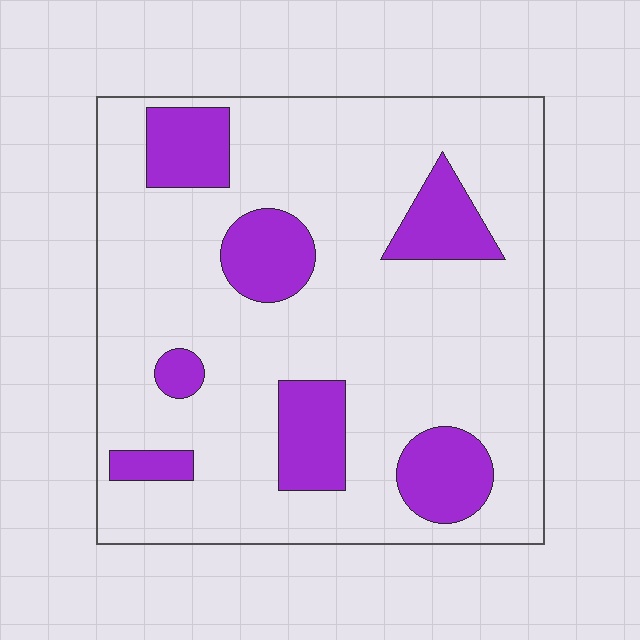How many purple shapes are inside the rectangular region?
7.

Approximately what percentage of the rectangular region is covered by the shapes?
Approximately 20%.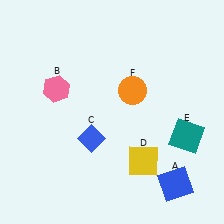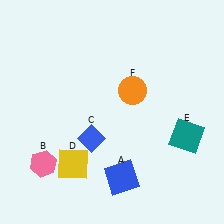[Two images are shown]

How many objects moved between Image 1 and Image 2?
3 objects moved between the two images.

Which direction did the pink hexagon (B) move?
The pink hexagon (B) moved down.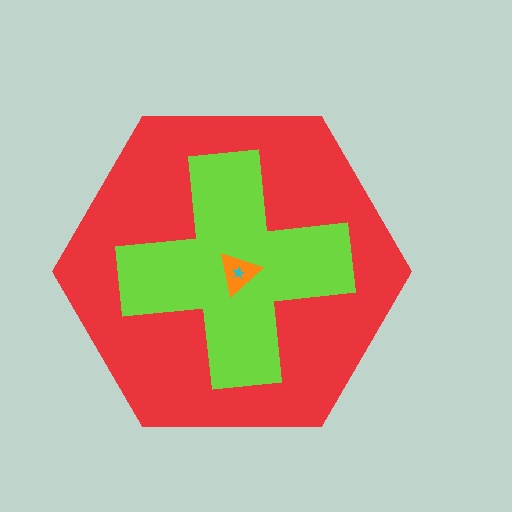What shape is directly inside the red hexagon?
The lime cross.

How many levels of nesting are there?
4.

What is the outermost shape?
The red hexagon.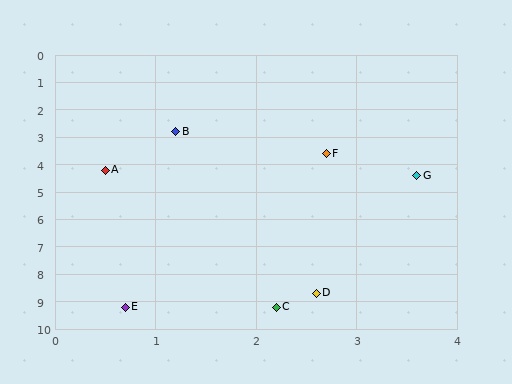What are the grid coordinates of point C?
Point C is at approximately (2.2, 9.2).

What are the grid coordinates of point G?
Point G is at approximately (3.6, 4.4).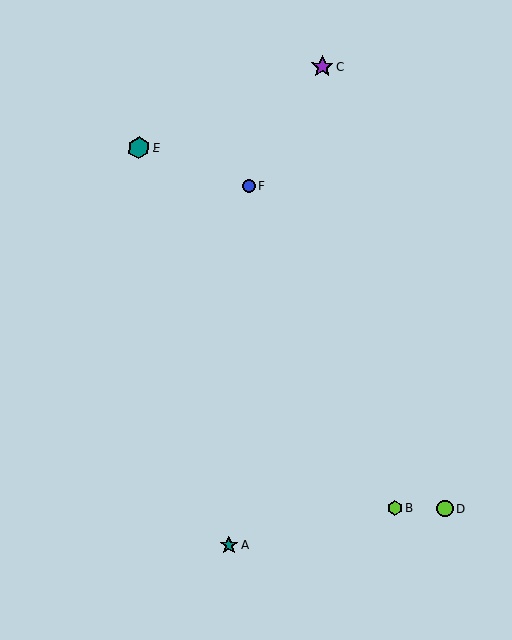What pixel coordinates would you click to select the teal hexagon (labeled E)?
Click at (139, 148) to select the teal hexagon E.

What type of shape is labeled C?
Shape C is a purple star.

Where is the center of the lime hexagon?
The center of the lime hexagon is at (395, 508).